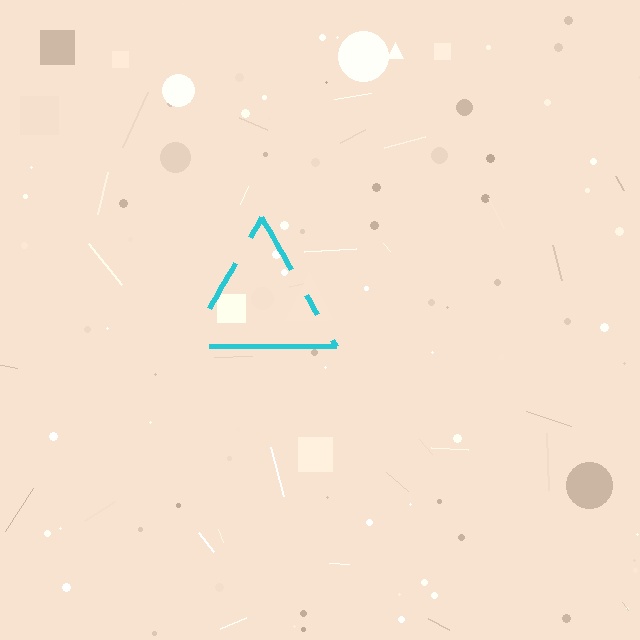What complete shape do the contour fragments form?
The contour fragments form a triangle.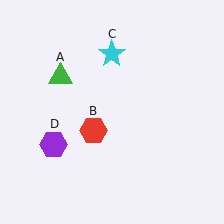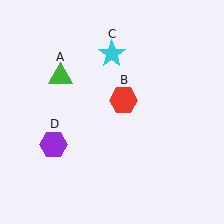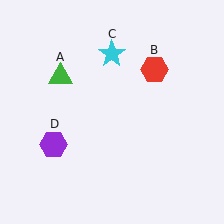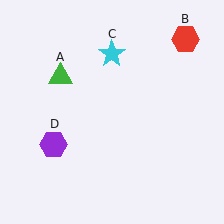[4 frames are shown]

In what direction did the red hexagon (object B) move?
The red hexagon (object B) moved up and to the right.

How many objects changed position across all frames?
1 object changed position: red hexagon (object B).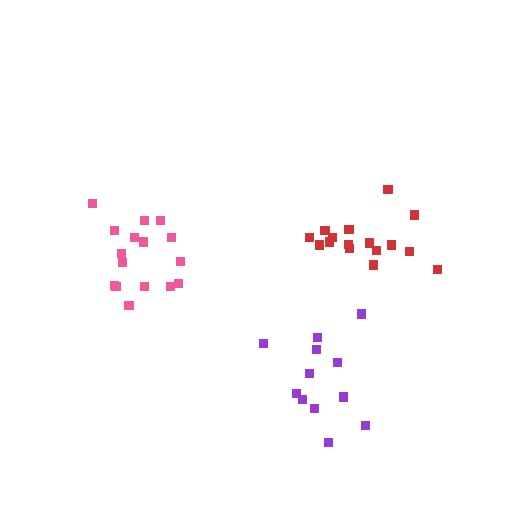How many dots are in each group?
Group 1: 16 dots, Group 2: 12 dots, Group 3: 16 dots (44 total).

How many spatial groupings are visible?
There are 3 spatial groupings.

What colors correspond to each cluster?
The clusters are colored: pink, purple, red.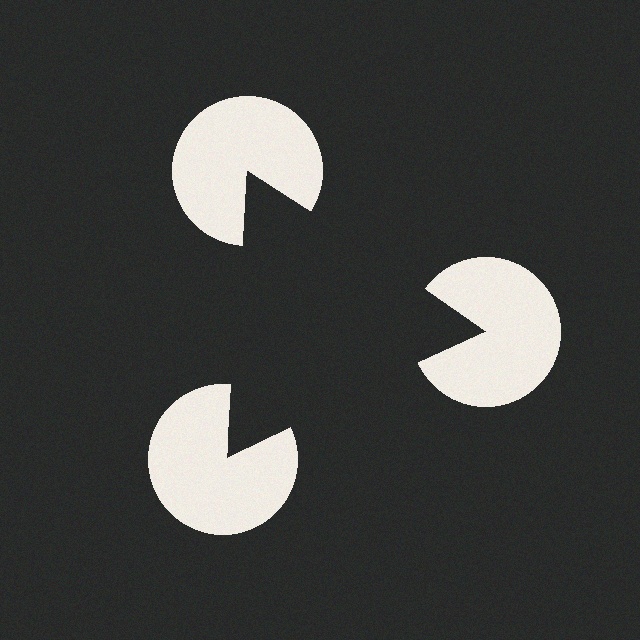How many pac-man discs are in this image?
There are 3 — one at each vertex of the illusory triangle.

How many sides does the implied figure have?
3 sides.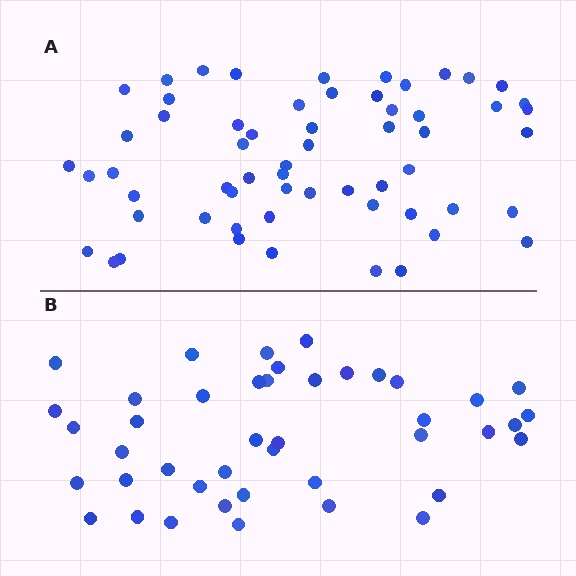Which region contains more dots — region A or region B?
Region A (the top region) has more dots.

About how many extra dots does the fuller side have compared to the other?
Region A has approximately 15 more dots than region B.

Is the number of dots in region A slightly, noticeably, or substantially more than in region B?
Region A has noticeably more, but not dramatically so. The ratio is roughly 1.4 to 1.